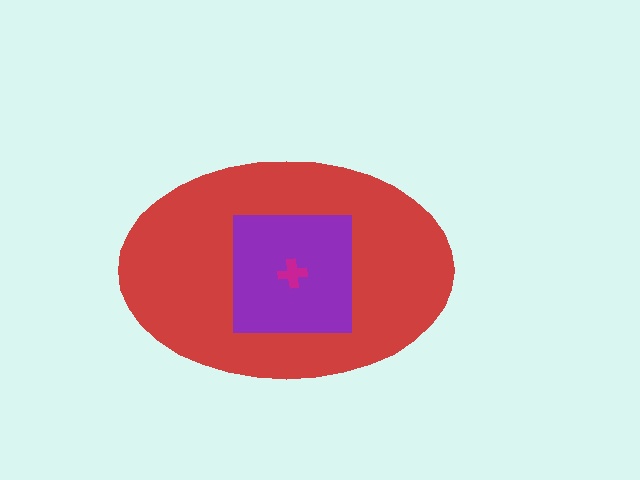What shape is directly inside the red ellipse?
The purple square.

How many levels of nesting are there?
3.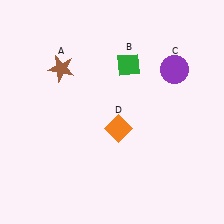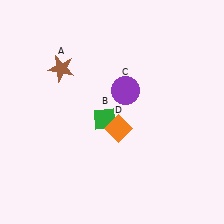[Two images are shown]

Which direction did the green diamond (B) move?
The green diamond (B) moved down.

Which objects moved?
The objects that moved are: the green diamond (B), the purple circle (C).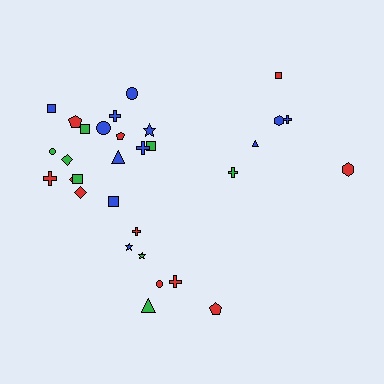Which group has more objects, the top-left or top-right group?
The top-left group.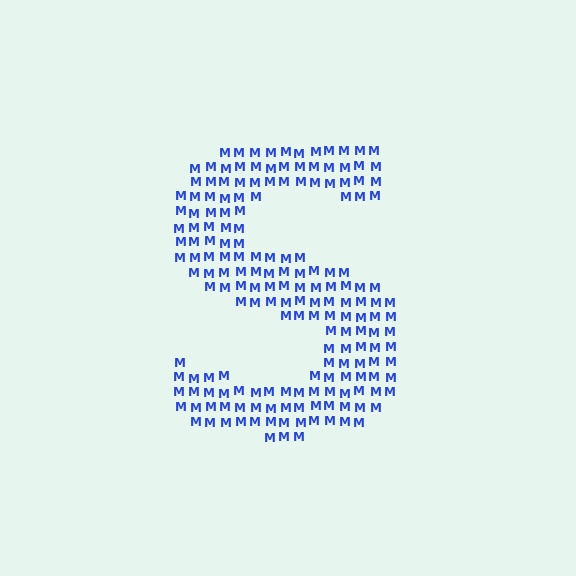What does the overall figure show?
The overall figure shows the letter S.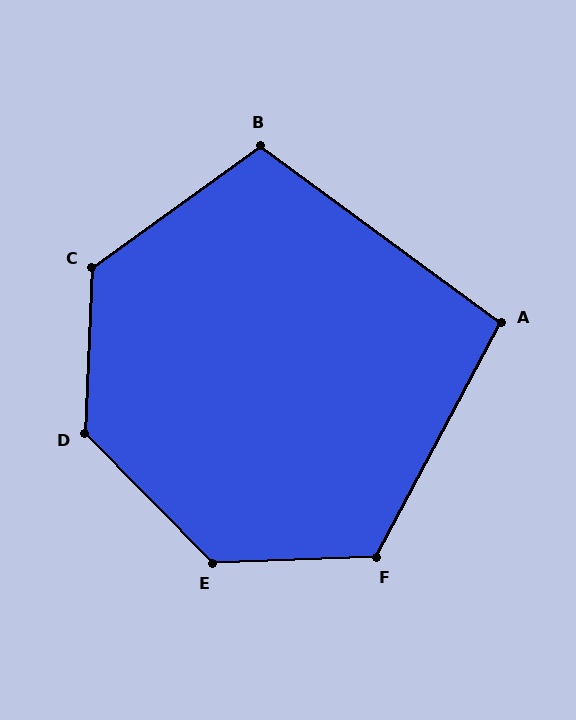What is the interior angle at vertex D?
Approximately 133 degrees (obtuse).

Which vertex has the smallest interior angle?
A, at approximately 98 degrees.